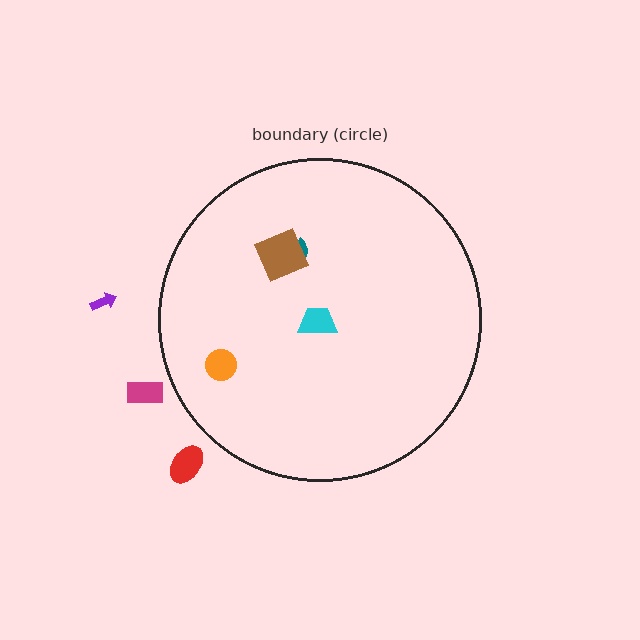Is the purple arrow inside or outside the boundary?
Outside.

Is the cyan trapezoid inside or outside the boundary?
Inside.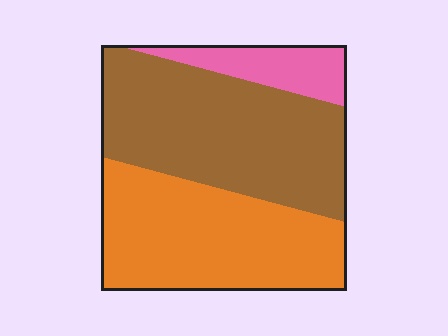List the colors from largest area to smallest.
From largest to smallest: brown, orange, pink.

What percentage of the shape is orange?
Orange takes up about two fifths (2/5) of the shape.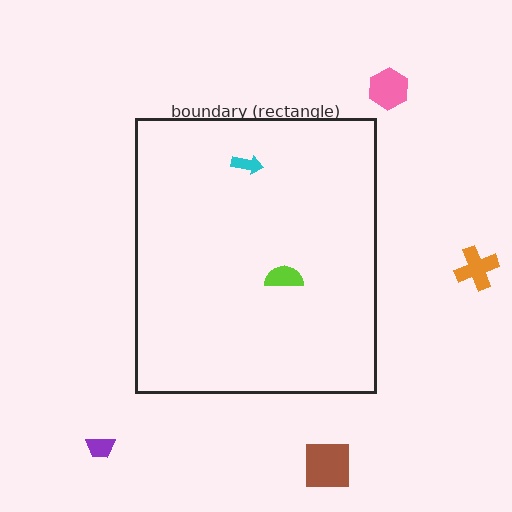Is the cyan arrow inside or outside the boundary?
Inside.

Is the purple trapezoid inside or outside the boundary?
Outside.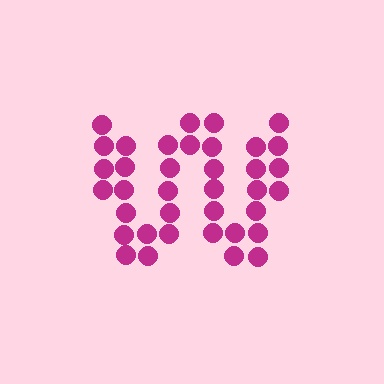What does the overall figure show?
The overall figure shows the letter W.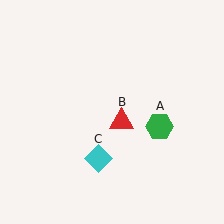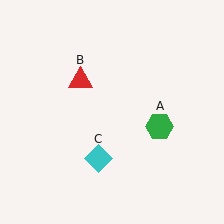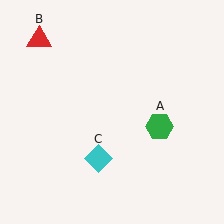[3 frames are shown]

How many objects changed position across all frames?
1 object changed position: red triangle (object B).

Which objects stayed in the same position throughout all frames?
Green hexagon (object A) and cyan diamond (object C) remained stationary.